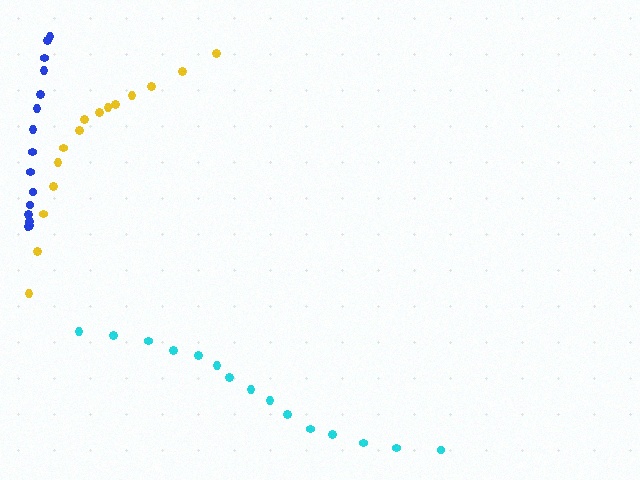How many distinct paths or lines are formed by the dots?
There are 3 distinct paths.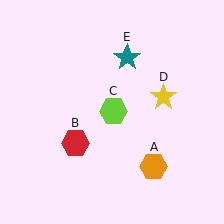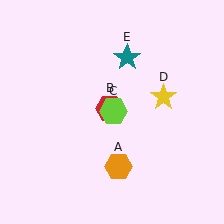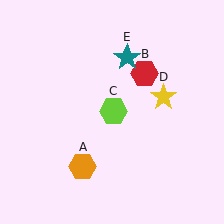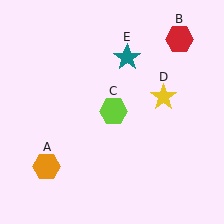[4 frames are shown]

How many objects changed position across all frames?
2 objects changed position: orange hexagon (object A), red hexagon (object B).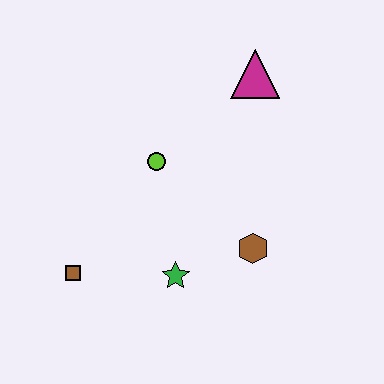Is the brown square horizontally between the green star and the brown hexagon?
No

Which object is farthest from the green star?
The magenta triangle is farthest from the green star.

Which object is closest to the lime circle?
The green star is closest to the lime circle.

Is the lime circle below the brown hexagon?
No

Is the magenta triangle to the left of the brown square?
No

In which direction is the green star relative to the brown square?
The green star is to the right of the brown square.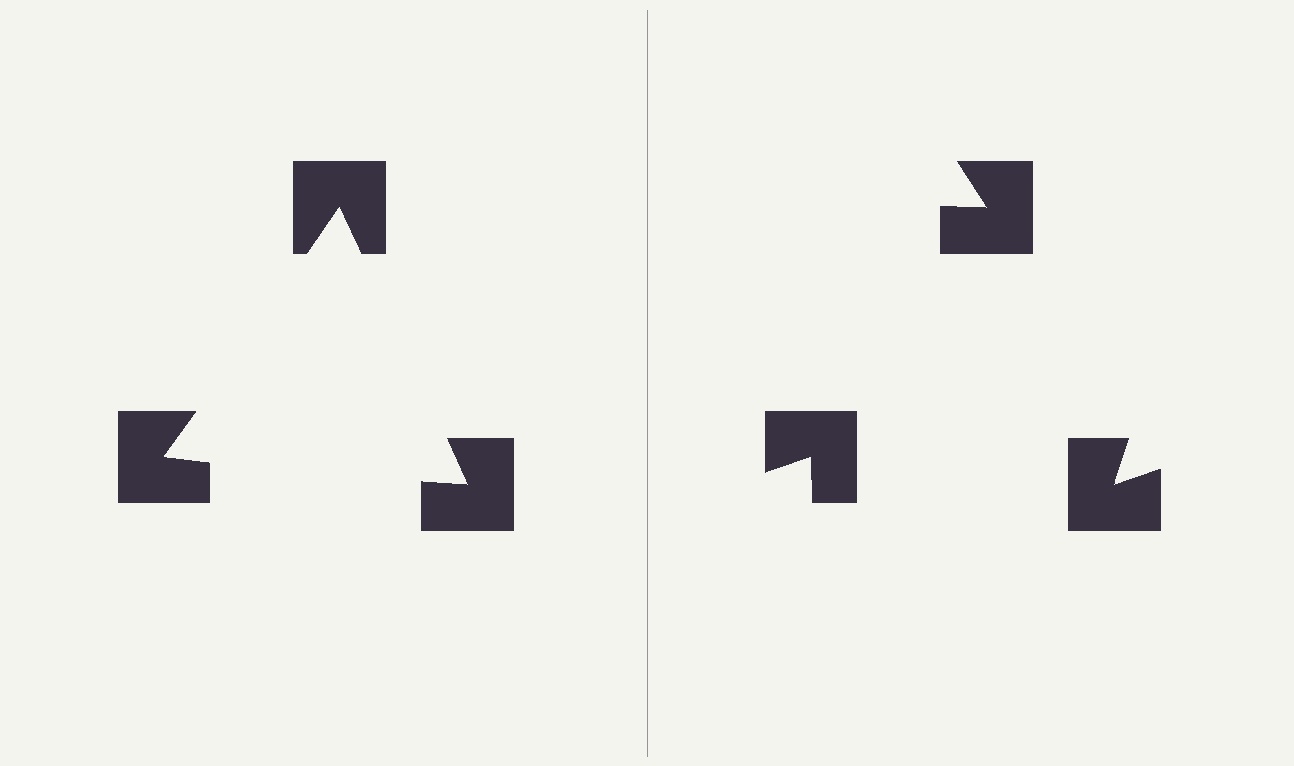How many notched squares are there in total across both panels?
6 — 3 on each side.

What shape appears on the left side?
An illusory triangle.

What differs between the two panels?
The notched squares are positioned identically on both sides; only the wedge orientations differ. On the left they align to a triangle; on the right they are misaligned.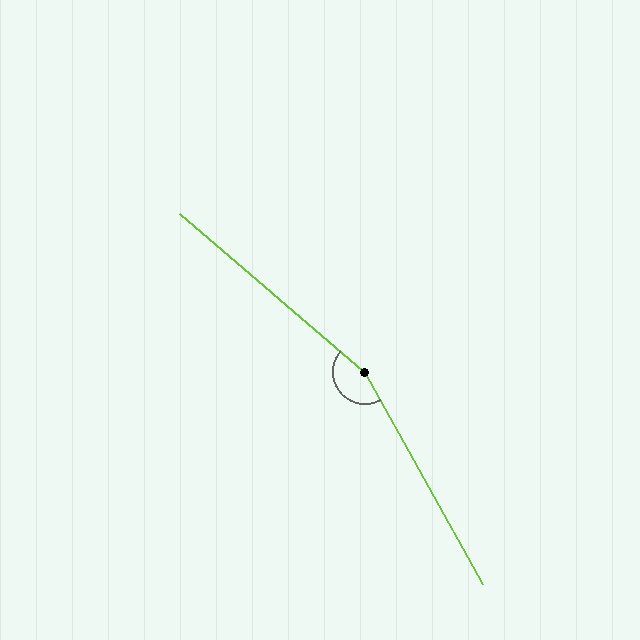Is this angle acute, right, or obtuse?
It is obtuse.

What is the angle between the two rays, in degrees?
Approximately 160 degrees.